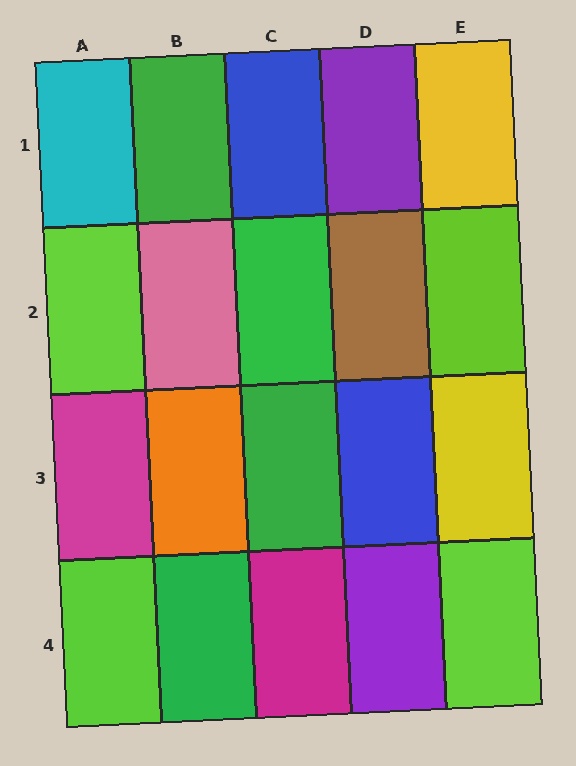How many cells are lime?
4 cells are lime.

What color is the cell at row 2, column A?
Lime.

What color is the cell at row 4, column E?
Lime.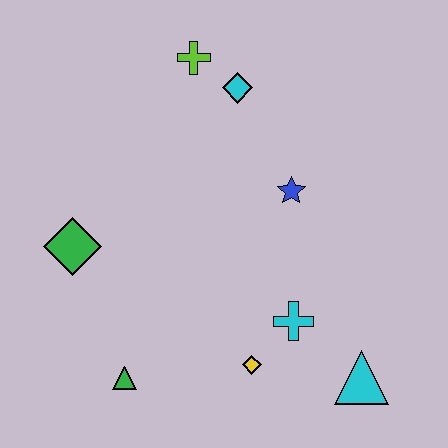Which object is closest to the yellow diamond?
The cyan cross is closest to the yellow diamond.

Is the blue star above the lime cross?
No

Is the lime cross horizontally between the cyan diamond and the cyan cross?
No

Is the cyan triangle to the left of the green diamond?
No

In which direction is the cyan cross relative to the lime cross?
The cyan cross is below the lime cross.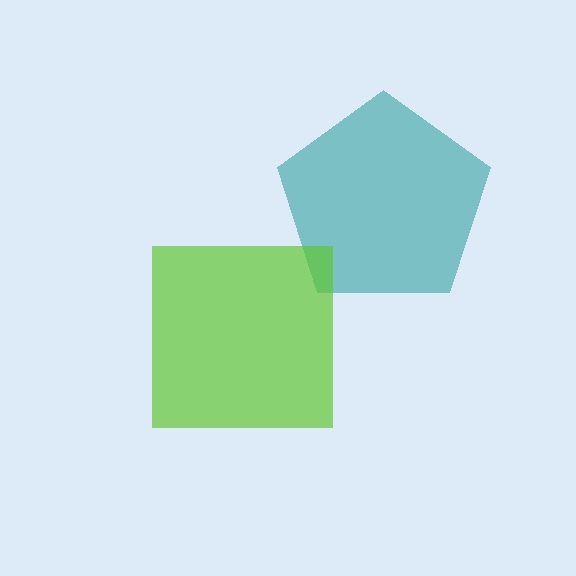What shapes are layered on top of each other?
The layered shapes are: a teal pentagon, a lime square.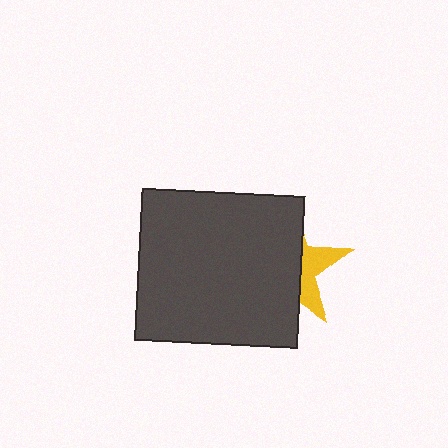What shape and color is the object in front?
The object in front is a dark gray rectangle.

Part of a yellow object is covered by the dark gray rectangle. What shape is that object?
It is a star.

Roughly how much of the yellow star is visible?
A small part of it is visible (roughly 33%).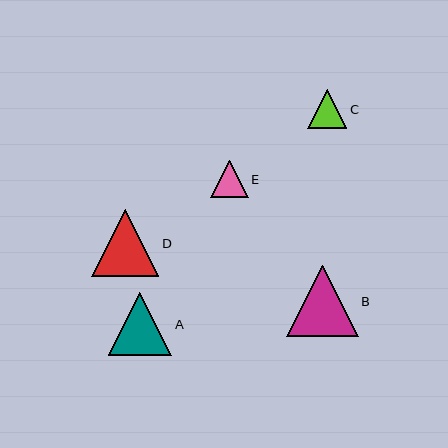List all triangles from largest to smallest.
From largest to smallest: B, D, A, C, E.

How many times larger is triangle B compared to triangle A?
Triangle B is approximately 1.1 times the size of triangle A.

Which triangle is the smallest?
Triangle E is the smallest with a size of approximately 38 pixels.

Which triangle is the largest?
Triangle B is the largest with a size of approximately 72 pixels.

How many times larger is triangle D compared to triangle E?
Triangle D is approximately 1.8 times the size of triangle E.